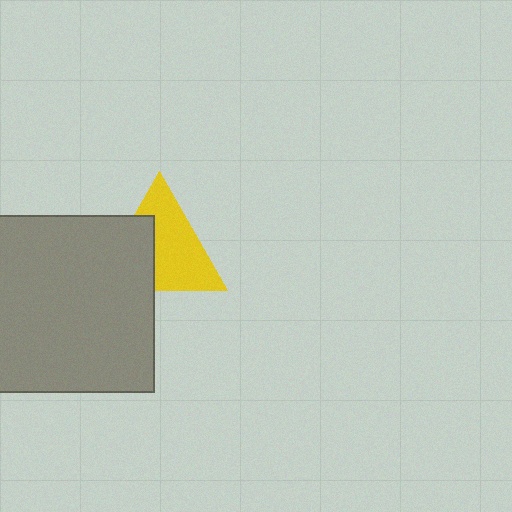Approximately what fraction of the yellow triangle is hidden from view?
Roughly 39% of the yellow triangle is hidden behind the gray square.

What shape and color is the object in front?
The object in front is a gray square.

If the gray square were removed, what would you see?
You would see the complete yellow triangle.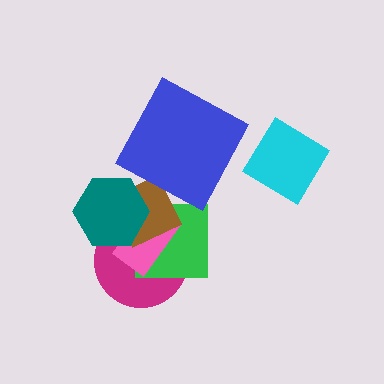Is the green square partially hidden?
Yes, it is partially covered by another shape.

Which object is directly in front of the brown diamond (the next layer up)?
The teal hexagon is directly in front of the brown diamond.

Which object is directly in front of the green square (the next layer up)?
The pink rectangle is directly in front of the green square.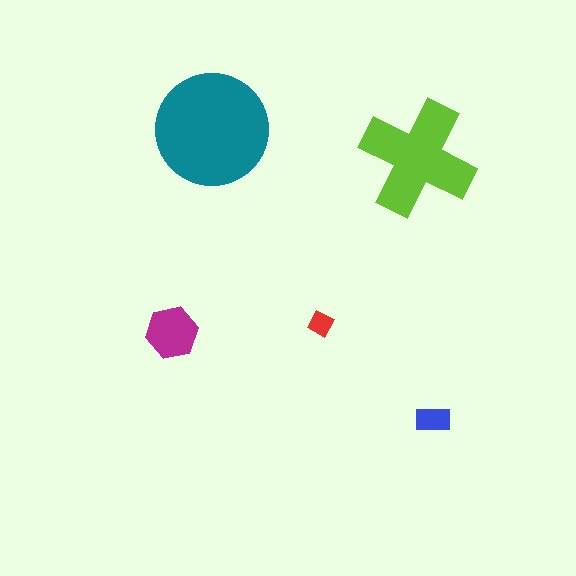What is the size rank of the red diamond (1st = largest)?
5th.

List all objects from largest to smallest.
The teal circle, the lime cross, the magenta hexagon, the blue rectangle, the red diamond.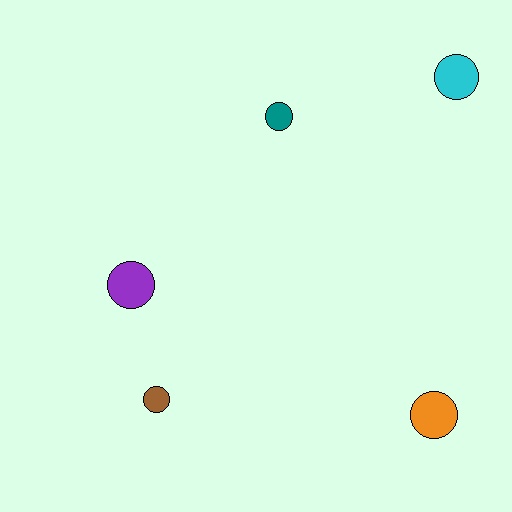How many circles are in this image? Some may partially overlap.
There are 5 circles.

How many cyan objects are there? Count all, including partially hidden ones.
There is 1 cyan object.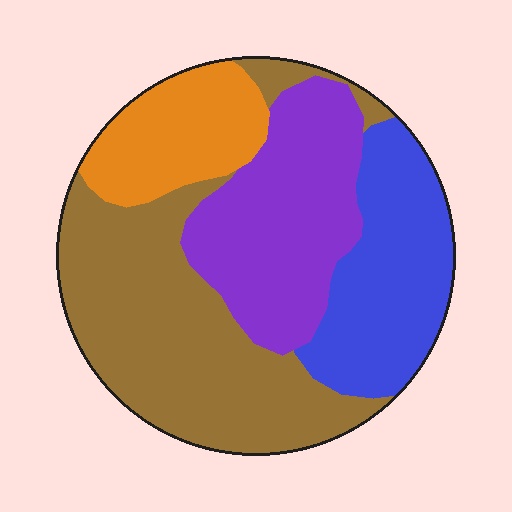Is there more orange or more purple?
Purple.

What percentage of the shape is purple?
Purple takes up about one quarter (1/4) of the shape.